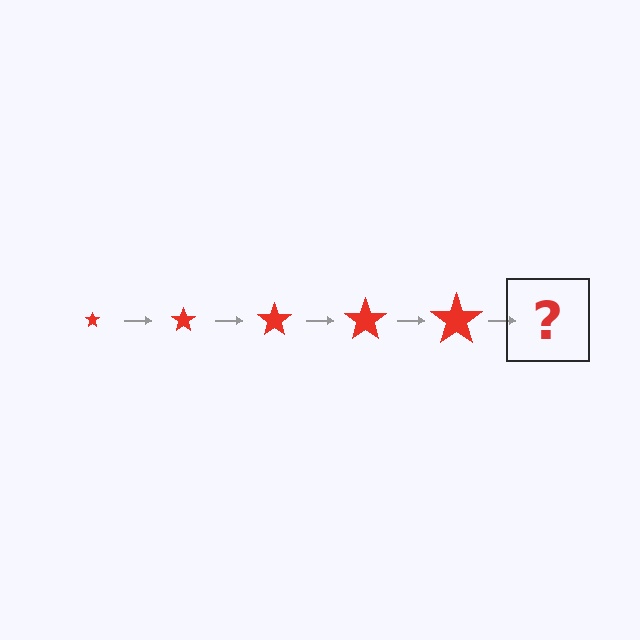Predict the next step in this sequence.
The next step is a red star, larger than the previous one.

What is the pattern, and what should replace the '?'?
The pattern is that the star gets progressively larger each step. The '?' should be a red star, larger than the previous one.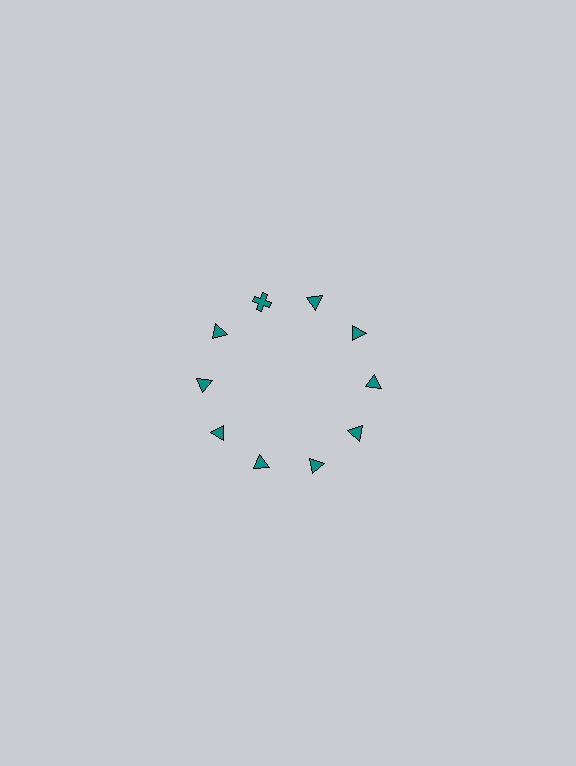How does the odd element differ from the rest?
It has a different shape: cross instead of triangle.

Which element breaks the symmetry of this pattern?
The teal cross at roughly the 11 o'clock position breaks the symmetry. All other shapes are teal triangles.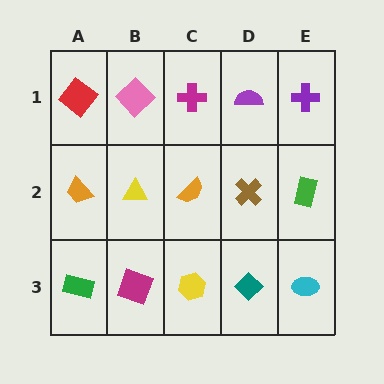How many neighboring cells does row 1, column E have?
2.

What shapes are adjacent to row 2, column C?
A magenta cross (row 1, column C), a yellow hexagon (row 3, column C), a yellow triangle (row 2, column B), a brown cross (row 2, column D).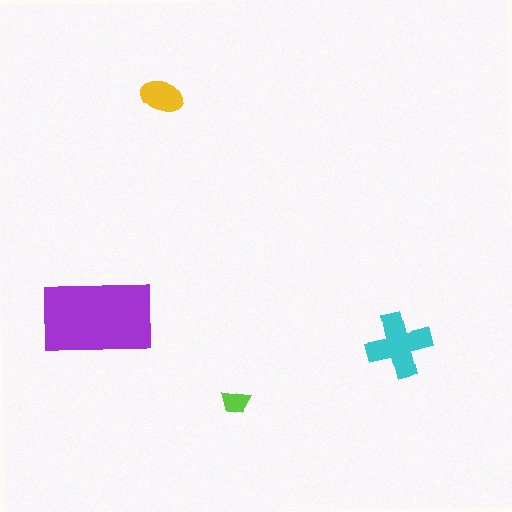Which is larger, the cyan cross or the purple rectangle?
The purple rectangle.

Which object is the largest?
The purple rectangle.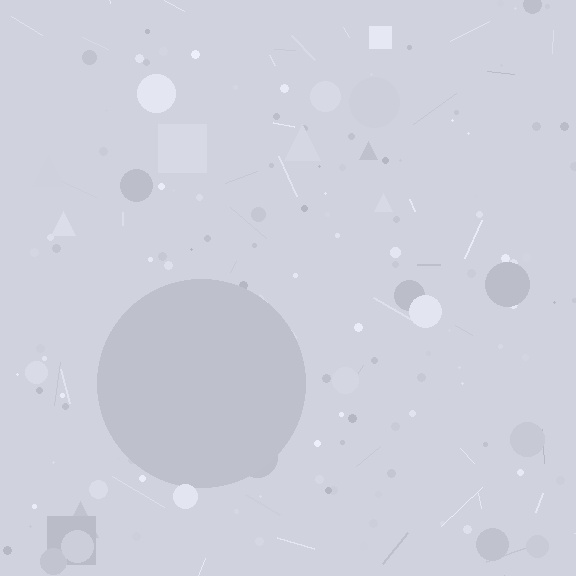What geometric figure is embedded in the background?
A circle is embedded in the background.